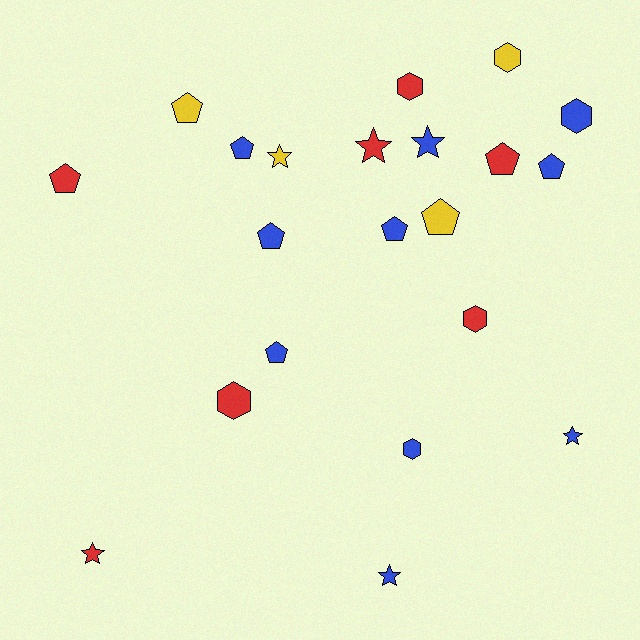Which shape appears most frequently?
Pentagon, with 9 objects.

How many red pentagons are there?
There are 2 red pentagons.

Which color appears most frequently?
Blue, with 10 objects.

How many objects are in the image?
There are 21 objects.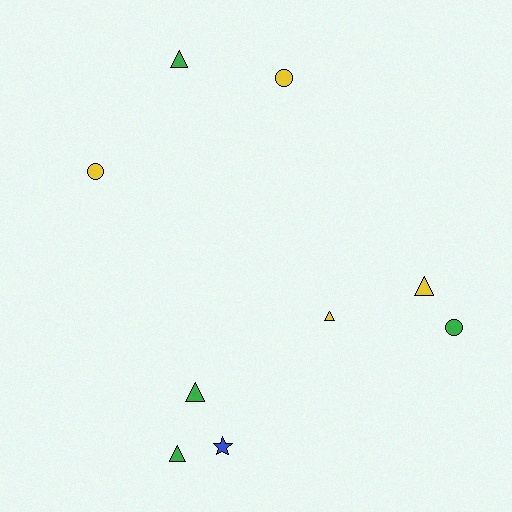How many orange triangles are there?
There are no orange triangles.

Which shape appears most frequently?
Triangle, with 5 objects.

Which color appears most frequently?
Green, with 4 objects.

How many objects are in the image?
There are 9 objects.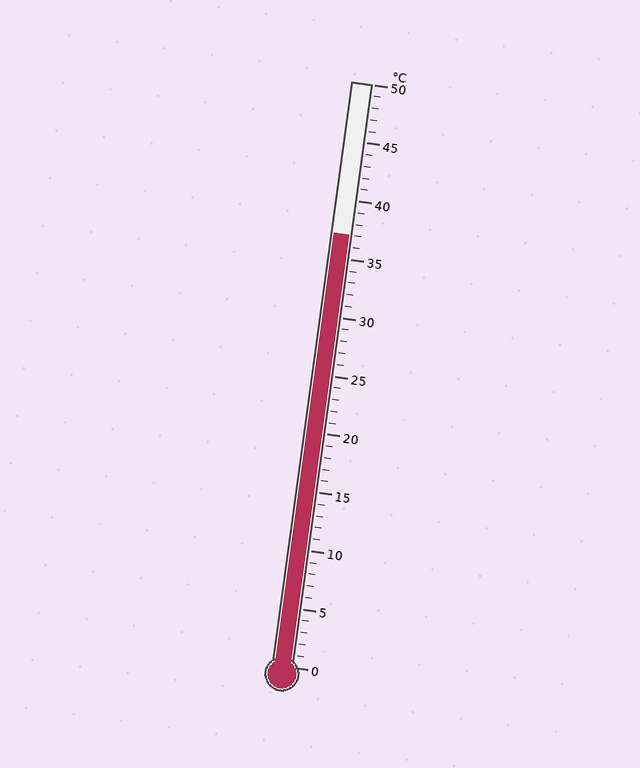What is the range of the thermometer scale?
The thermometer scale ranges from 0°C to 50°C.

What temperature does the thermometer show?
The thermometer shows approximately 37°C.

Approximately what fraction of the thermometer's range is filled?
The thermometer is filled to approximately 75% of its range.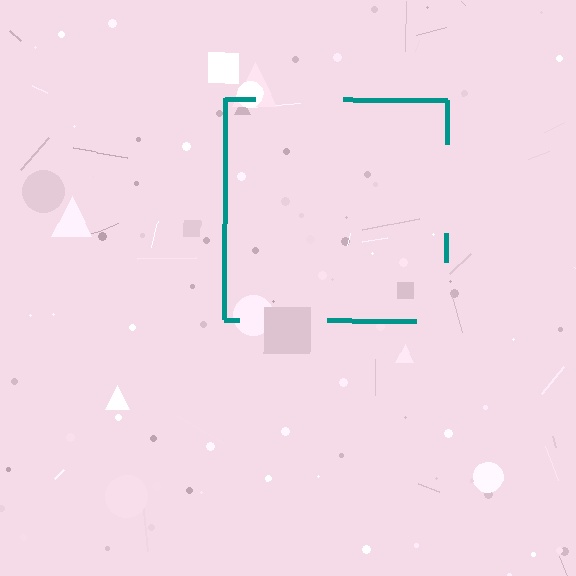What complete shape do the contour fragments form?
The contour fragments form a square.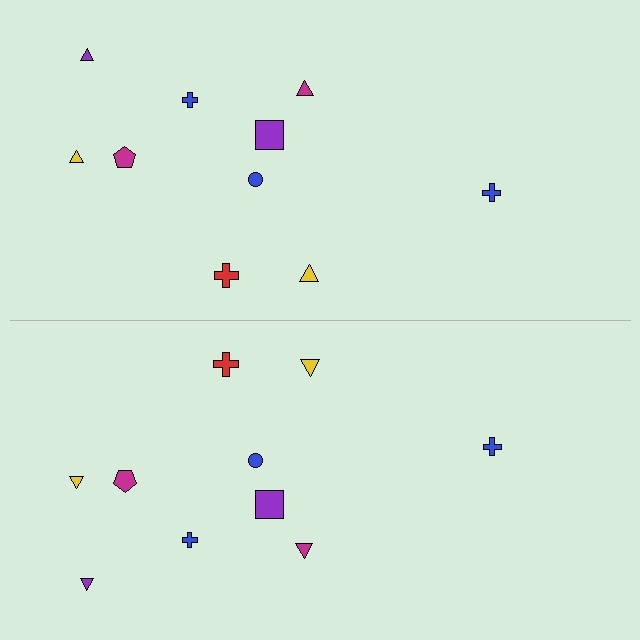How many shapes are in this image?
There are 20 shapes in this image.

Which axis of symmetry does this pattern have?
The pattern has a horizontal axis of symmetry running through the center of the image.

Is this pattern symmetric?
Yes, this pattern has bilateral (reflection) symmetry.